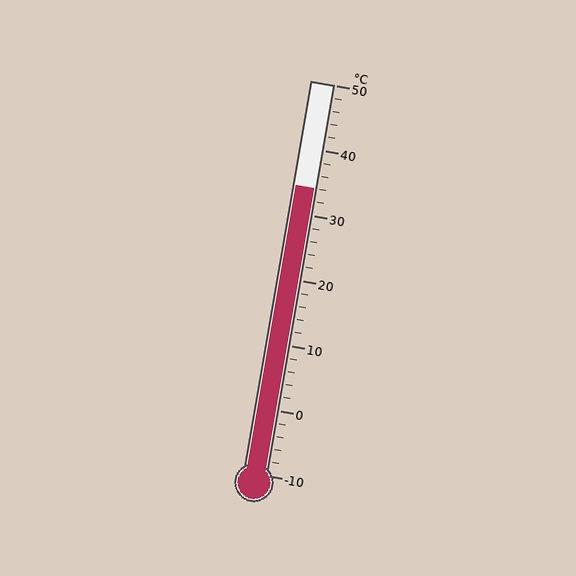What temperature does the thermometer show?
The thermometer shows approximately 34°C.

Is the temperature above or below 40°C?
The temperature is below 40°C.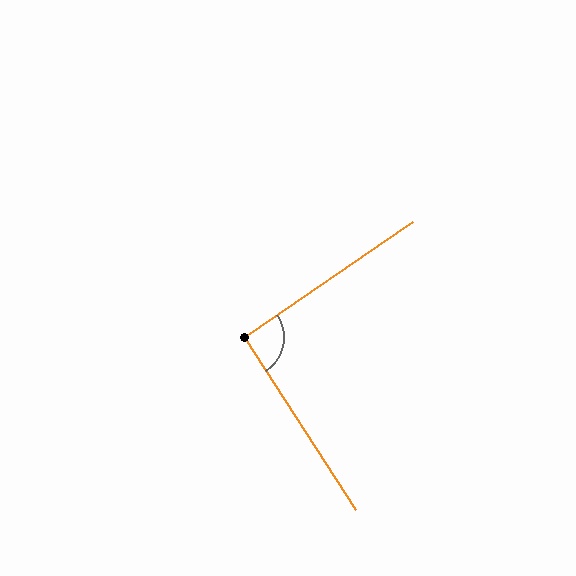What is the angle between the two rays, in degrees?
Approximately 92 degrees.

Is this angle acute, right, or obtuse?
It is approximately a right angle.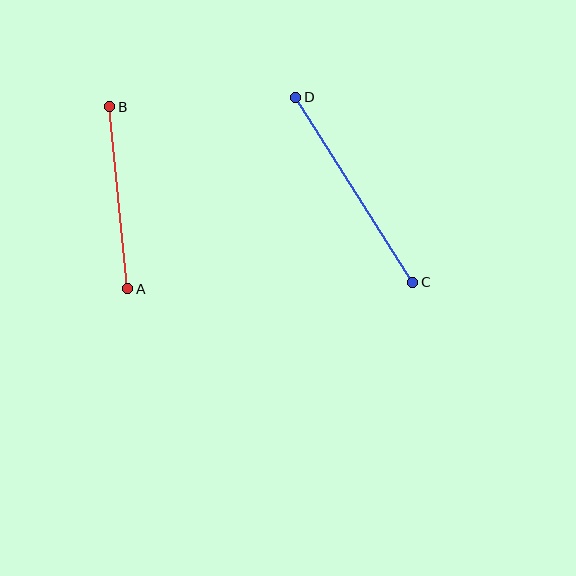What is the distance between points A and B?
The distance is approximately 183 pixels.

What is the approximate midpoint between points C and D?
The midpoint is at approximately (354, 190) pixels.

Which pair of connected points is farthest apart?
Points C and D are farthest apart.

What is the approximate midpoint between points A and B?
The midpoint is at approximately (119, 198) pixels.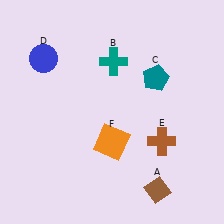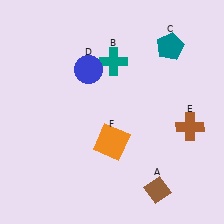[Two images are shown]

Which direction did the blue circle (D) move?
The blue circle (D) moved right.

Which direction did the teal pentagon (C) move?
The teal pentagon (C) moved up.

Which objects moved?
The objects that moved are: the teal pentagon (C), the blue circle (D), the brown cross (E).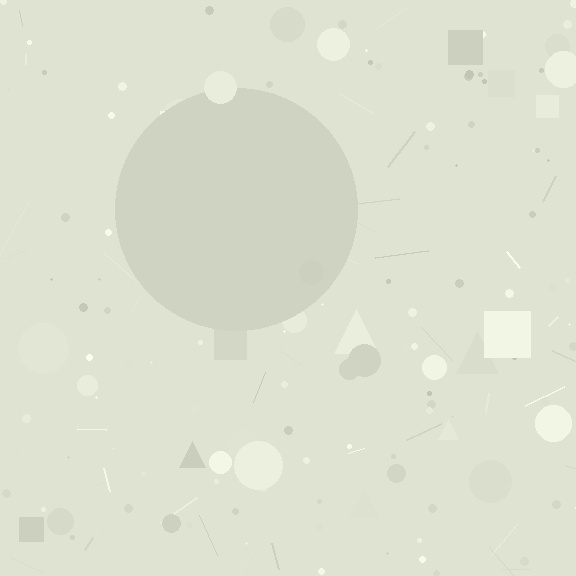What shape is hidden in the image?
A circle is hidden in the image.